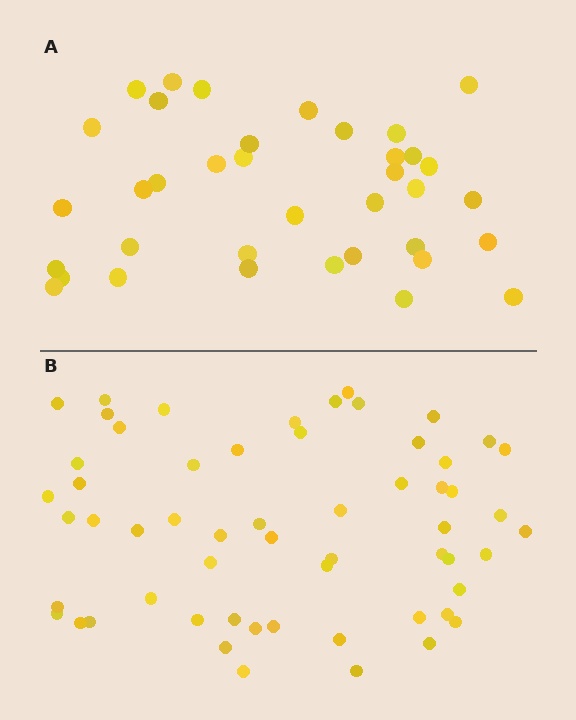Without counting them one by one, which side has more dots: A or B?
Region B (the bottom region) has more dots.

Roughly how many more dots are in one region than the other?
Region B has approximately 20 more dots than region A.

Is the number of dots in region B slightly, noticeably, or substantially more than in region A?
Region B has substantially more. The ratio is roughly 1.6 to 1.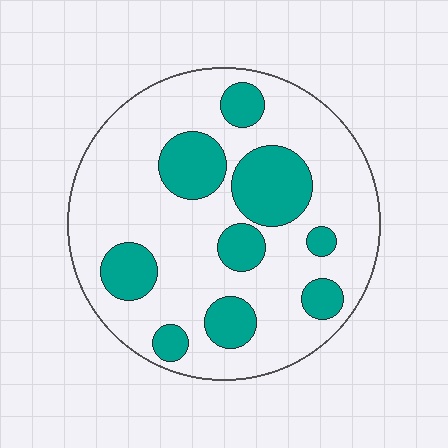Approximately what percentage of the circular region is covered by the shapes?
Approximately 25%.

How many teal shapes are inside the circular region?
9.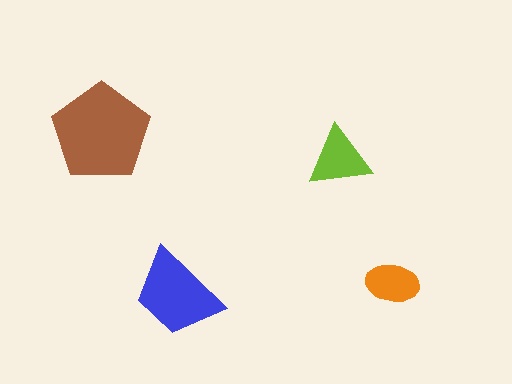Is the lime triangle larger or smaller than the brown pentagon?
Smaller.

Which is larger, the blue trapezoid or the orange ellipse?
The blue trapezoid.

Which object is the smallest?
The orange ellipse.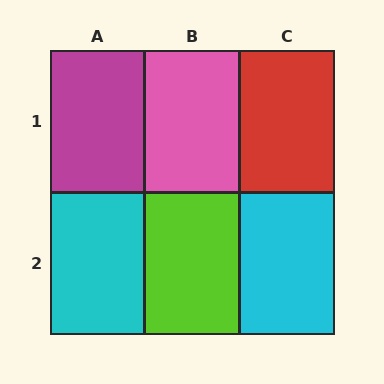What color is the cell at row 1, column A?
Magenta.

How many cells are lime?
1 cell is lime.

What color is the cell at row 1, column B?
Pink.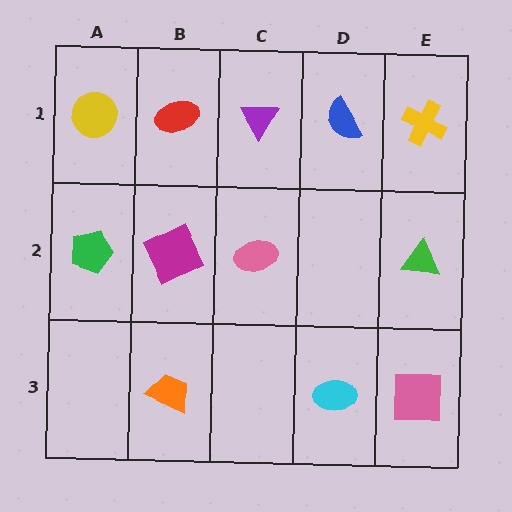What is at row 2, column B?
A magenta square.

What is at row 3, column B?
An orange trapezoid.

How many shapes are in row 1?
5 shapes.